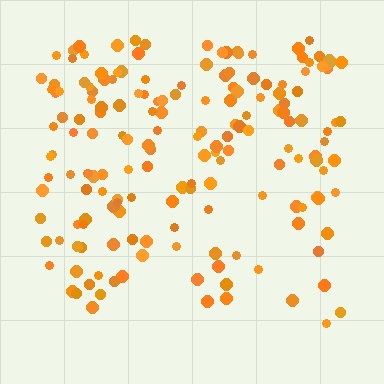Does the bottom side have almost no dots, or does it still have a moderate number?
Still a moderate number, just noticeably fewer than the top.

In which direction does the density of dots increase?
From bottom to top, with the top side densest.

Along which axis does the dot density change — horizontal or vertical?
Vertical.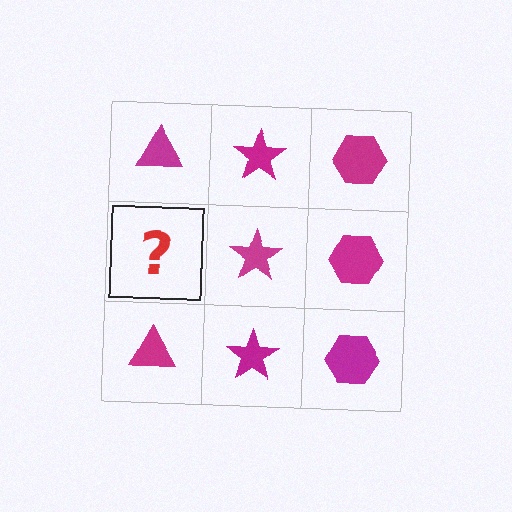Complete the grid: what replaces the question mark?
The question mark should be replaced with a magenta triangle.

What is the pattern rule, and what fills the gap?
The rule is that each column has a consistent shape. The gap should be filled with a magenta triangle.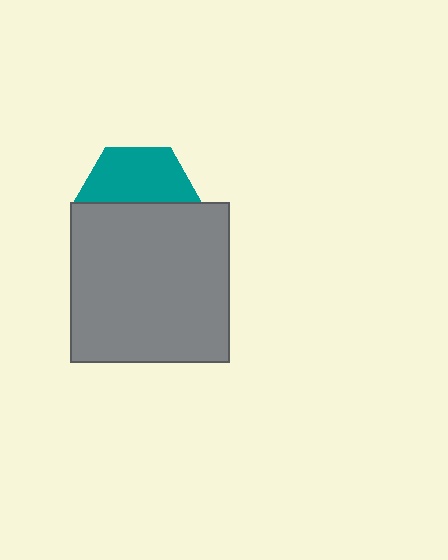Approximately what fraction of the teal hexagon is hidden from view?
Roughly 53% of the teal hexagon is hidden behind the gray square.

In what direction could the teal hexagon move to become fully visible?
The teal hexagon could move up. That would shift it out from behind the gray square entirely.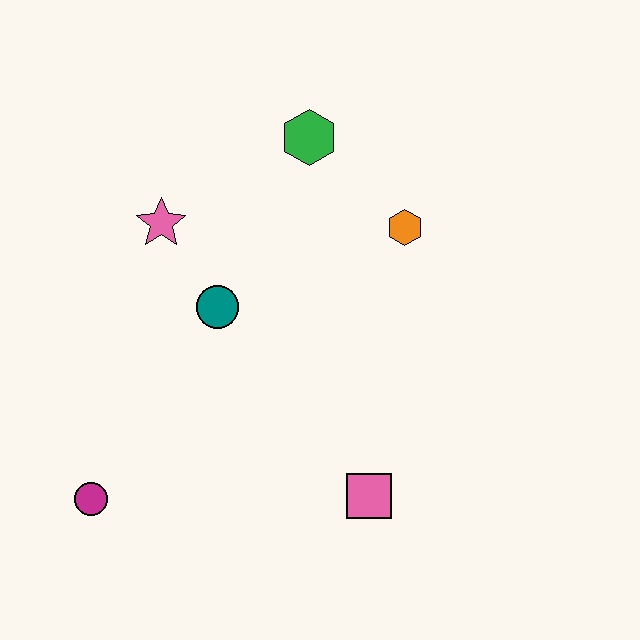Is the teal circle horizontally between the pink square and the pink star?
Yes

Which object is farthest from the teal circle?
The pink square is farthest from the teal circle.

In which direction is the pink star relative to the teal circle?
The pink star is above the teal circle.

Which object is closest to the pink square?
The teal circle is closest to the pink square.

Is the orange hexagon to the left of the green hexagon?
No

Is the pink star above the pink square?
Yes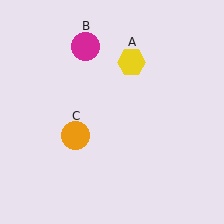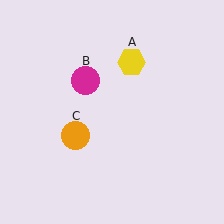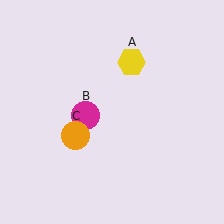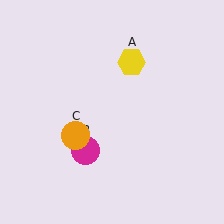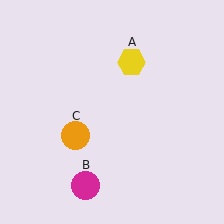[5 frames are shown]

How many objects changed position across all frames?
1 object changed position: magenta circle (object B).